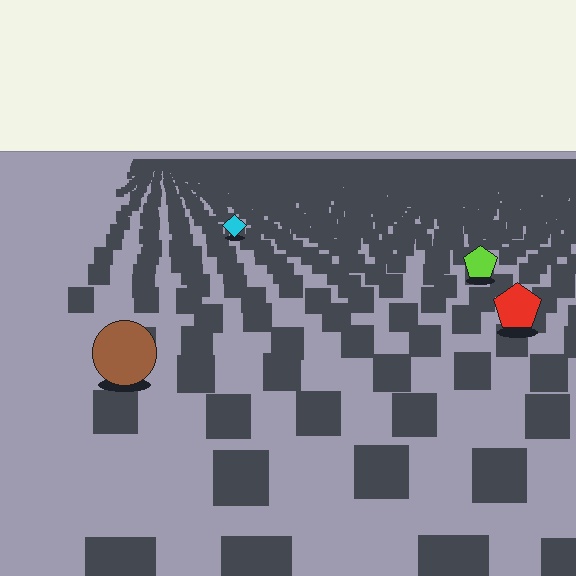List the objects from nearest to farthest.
From nearest to farthest: the brown circle, the red pentagon, the lime pentagon, the cyan diamond.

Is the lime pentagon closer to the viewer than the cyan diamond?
Yes. The lime pentagon is closer — you can tell from the texture gradient: the ground texture is coarser near it.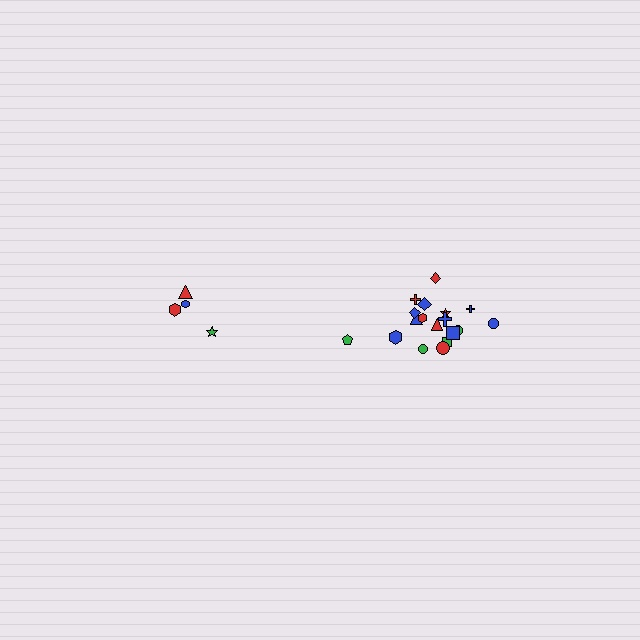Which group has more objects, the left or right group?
The right group.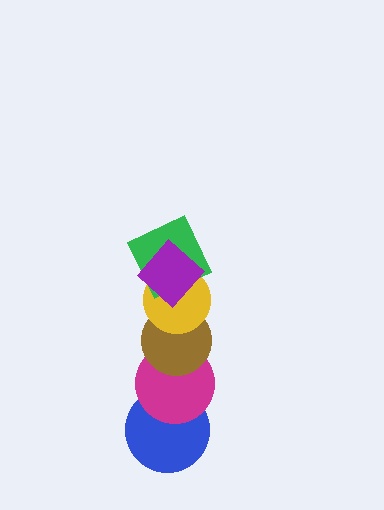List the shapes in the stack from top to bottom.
From top to bottom: the purple diamond, the green square, the yellow circle, the brown circle, the magenta circle, the blue circle.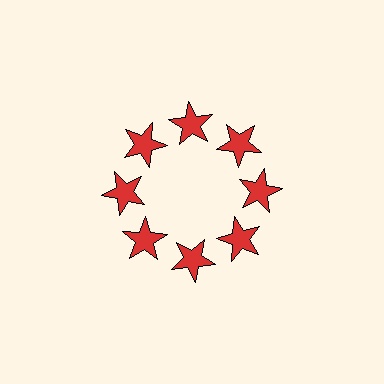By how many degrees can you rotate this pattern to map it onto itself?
The pattern maps onto itself every 45 degrees of rotation.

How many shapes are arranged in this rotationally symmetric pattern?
There are 8 shapes, arranged in 8 groups of 1.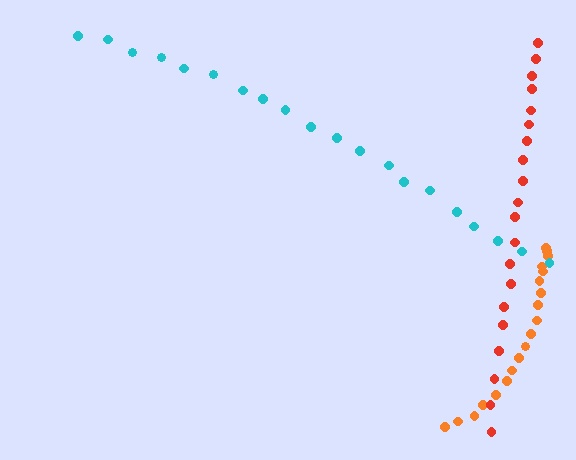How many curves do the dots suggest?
There are 3 distinct paths.